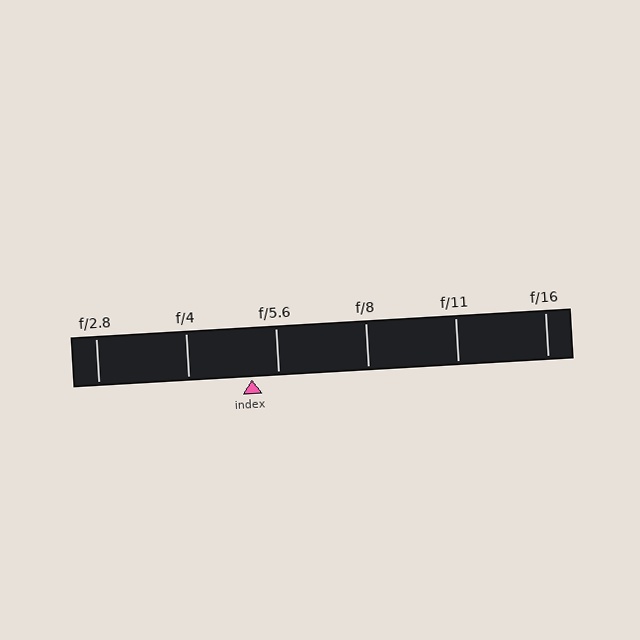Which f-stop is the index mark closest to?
The index mark is closest to f/5.6.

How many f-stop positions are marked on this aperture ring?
There are 6 f-stop positions marked.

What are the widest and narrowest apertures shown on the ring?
The widest aperture shown is f/2.8 and the narrowest is f/16.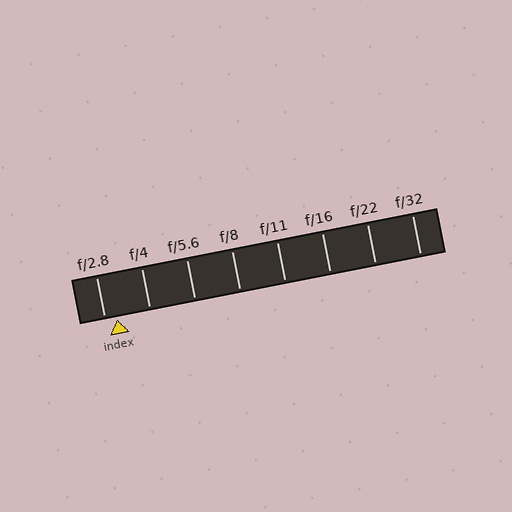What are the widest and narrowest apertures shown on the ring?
The widest aperture shown is f/2.8 and the narrowest is f/32.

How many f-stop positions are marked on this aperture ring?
There are 8 f-stop positions marked.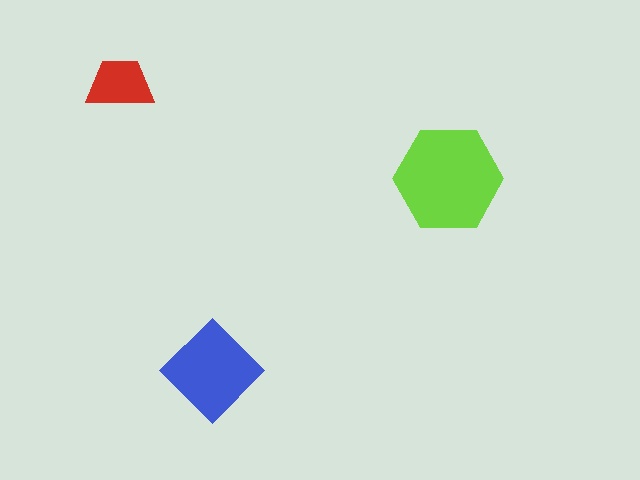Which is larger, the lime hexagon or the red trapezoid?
The lime hexagon.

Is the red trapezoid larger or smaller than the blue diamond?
Smaller.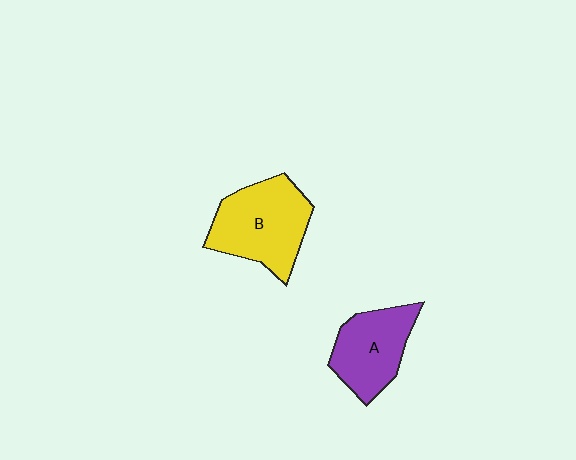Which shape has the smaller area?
Shape A (purple).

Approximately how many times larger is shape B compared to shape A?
Approximately 1.3 times.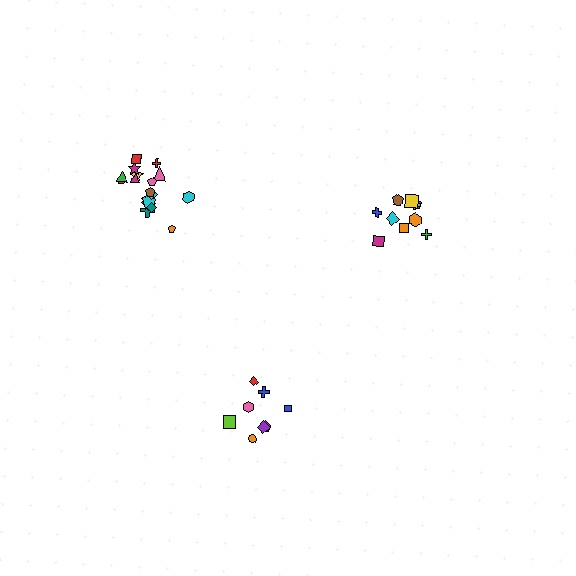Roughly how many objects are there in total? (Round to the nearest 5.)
Roughly 35 objects in total.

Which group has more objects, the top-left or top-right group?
The top-left group.